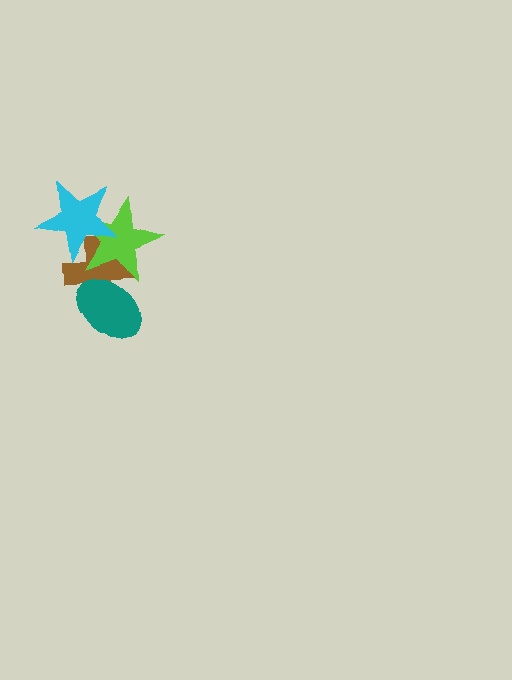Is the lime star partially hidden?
Yes, it is partially covered by another shape.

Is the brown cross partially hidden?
Yes, it is partially covered by another shape.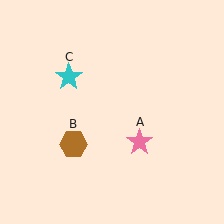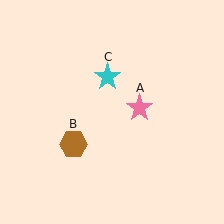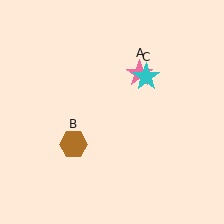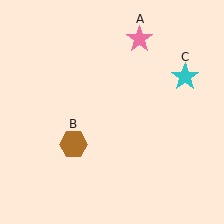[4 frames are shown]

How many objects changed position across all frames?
2 objects changed position: pink star (object A), cyan star (object C).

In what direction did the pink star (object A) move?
The pink star (object A) moved up.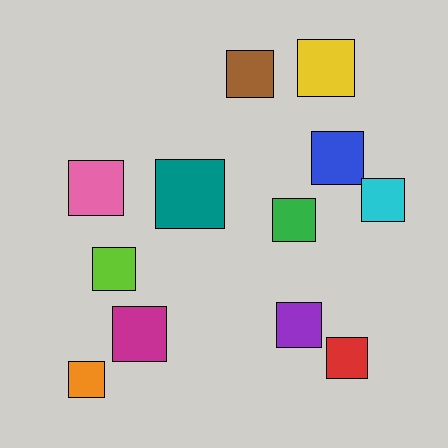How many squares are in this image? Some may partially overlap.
There are 12 squares.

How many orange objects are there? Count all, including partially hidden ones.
There is 1 orange object.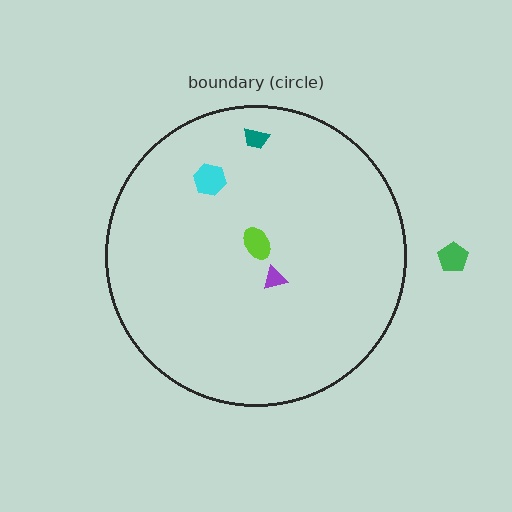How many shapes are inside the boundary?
4 inside, 1 outside.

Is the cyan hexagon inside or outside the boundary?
Inside.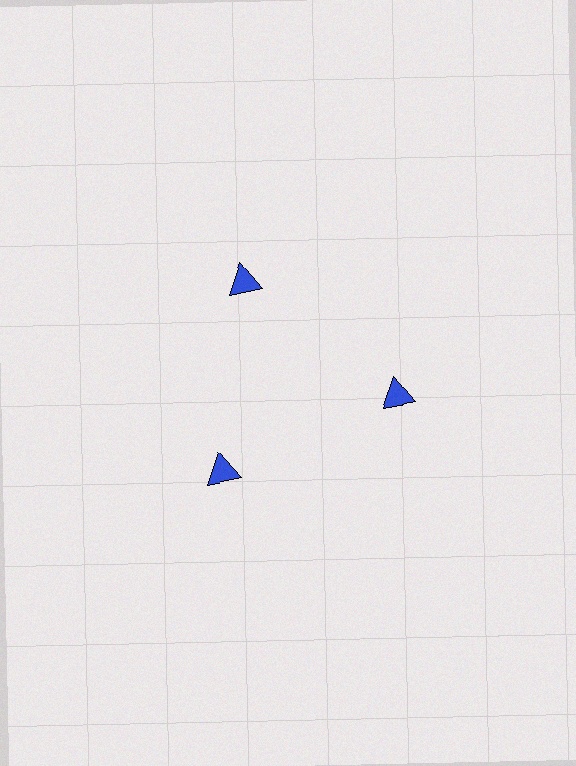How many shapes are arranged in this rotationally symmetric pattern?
There are 3 shapes, arranged in 3 groups of 1.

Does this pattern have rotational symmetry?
Yes, this pattern has 3-fold rotational symmetry. It looks the same after rotating 120 degrees around the center.